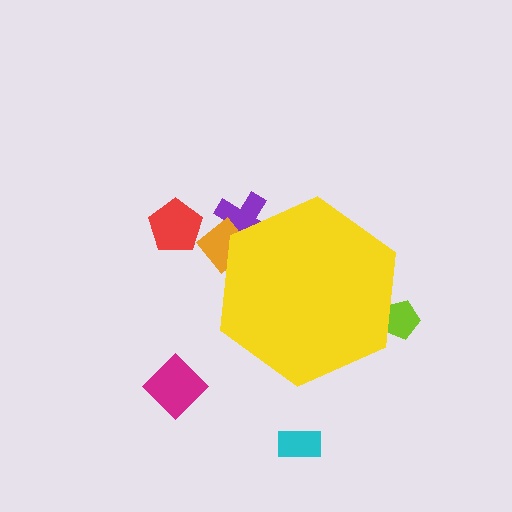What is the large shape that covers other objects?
A yellow hexagon.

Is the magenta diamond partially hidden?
No, the magenta diamond is fully visible.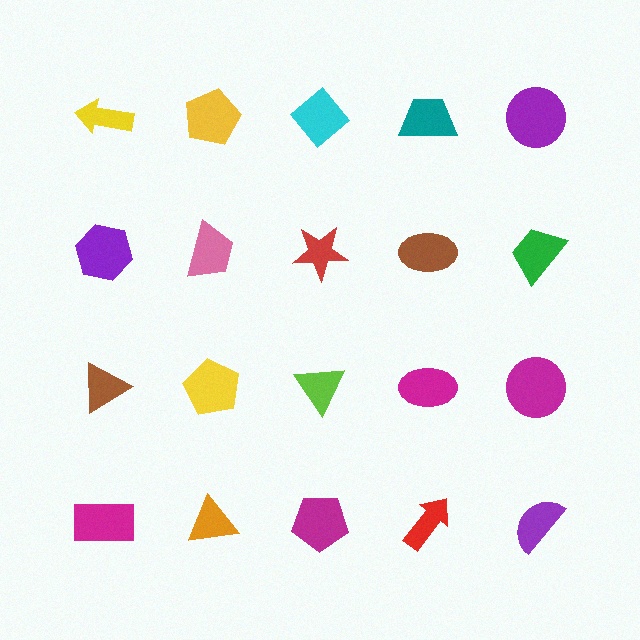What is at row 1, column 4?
A teal trapezoid.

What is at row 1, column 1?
A yellow arrow.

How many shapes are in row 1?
5 shapes.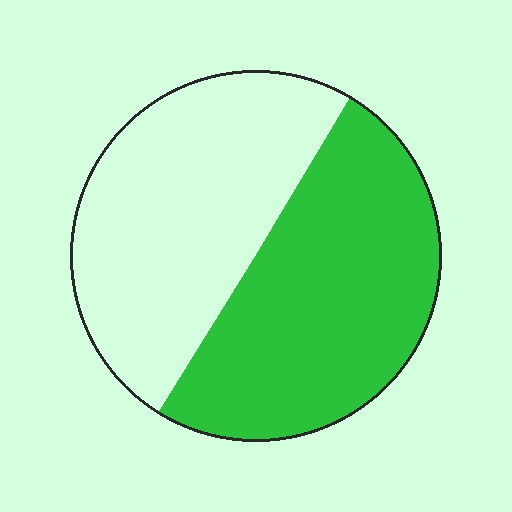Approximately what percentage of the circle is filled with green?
Approximately 50%.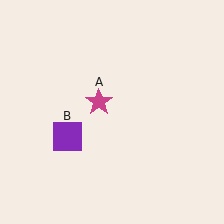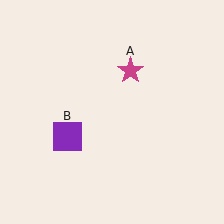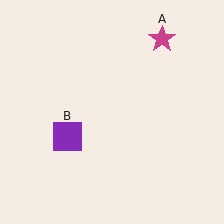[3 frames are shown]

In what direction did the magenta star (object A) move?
The magenta star (object A) moved up and to the right.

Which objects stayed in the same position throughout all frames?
Purple square (object B) remained stationary.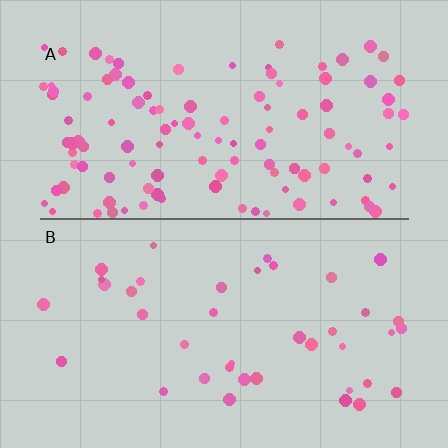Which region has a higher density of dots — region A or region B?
A (the top).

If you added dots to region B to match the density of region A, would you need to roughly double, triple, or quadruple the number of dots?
Approximately triple.